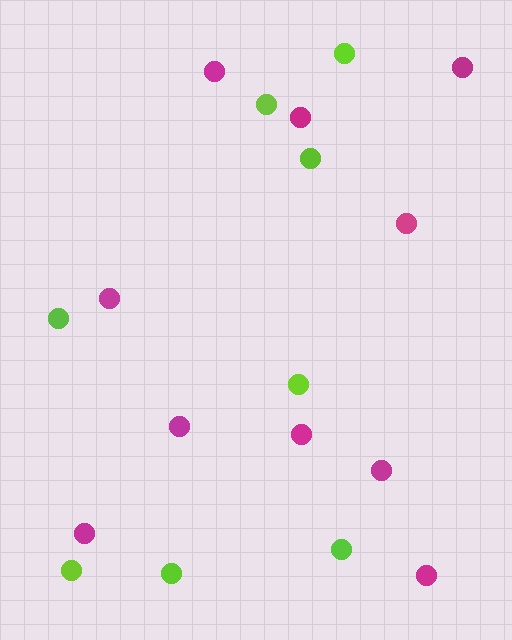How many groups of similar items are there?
There are 2 groups: one group of lime circles (8) and one group of magenta circles (10).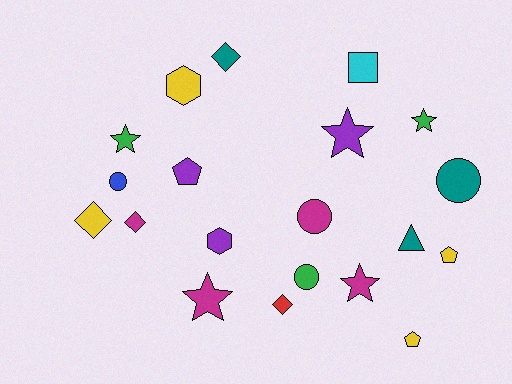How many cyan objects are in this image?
There is 1 cyan object.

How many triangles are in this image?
There is 1 triangle.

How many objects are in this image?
There are 20 objects.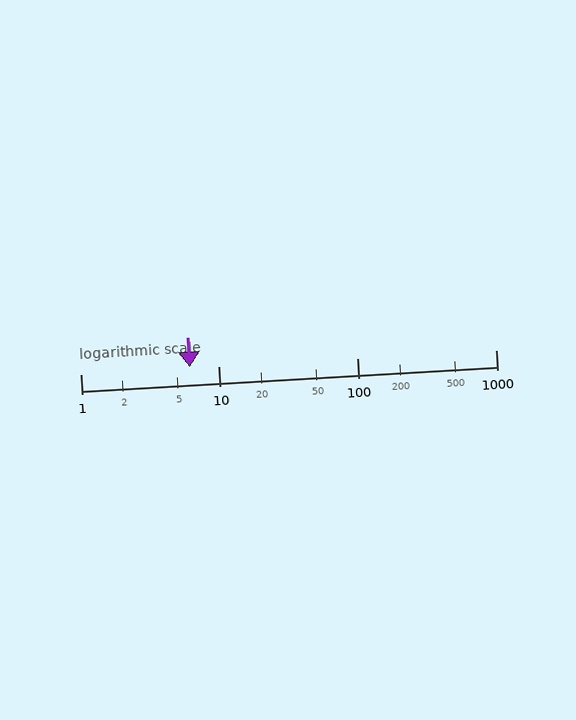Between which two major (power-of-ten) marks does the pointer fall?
The pointer is between 1 and 10.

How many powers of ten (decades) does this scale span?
The scale spans 3 decades, from 1 to 1000.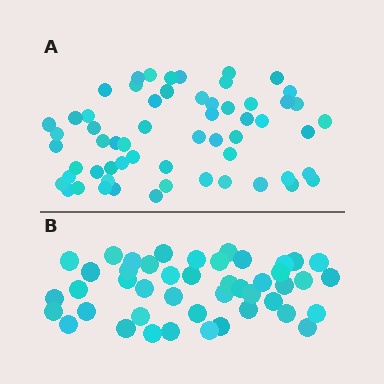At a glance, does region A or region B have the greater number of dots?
Region A (the top region) has more dots.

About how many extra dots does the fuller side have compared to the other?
Region A has approximately 15 more dots than region B.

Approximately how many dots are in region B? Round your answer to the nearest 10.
About 40 dots. (The exact count is 45, which rounds to 40.)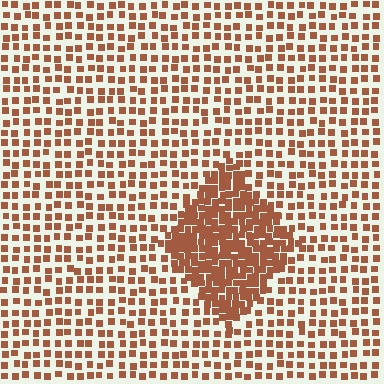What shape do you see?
I see a diamond.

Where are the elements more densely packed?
The elements are more densely packed inside the diamond boundary.